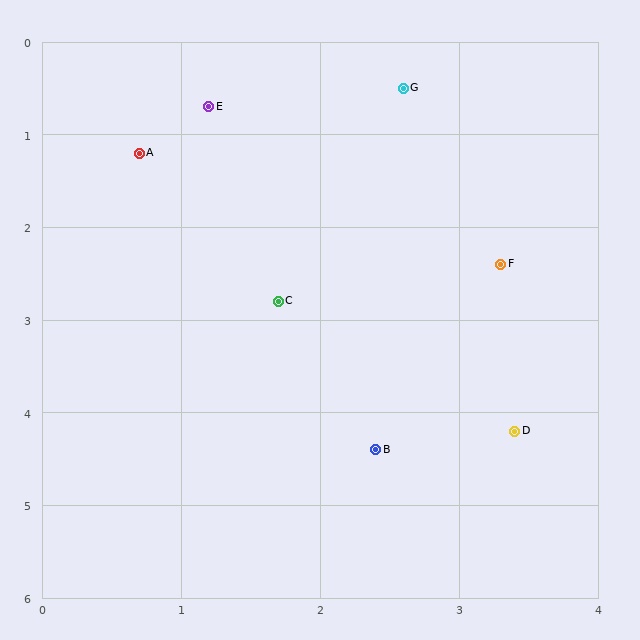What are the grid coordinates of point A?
Point A is at approximately (0.7, 1.2).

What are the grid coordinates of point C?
Point C is at approximately (1.7, 2.8).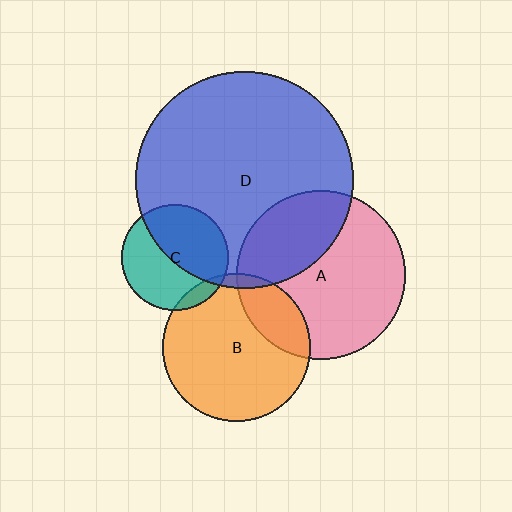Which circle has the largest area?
Circle D (blue).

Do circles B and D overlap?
Yes.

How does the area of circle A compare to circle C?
Approximately 2.5 times.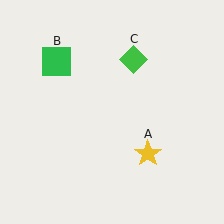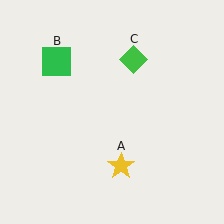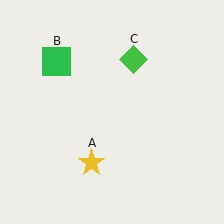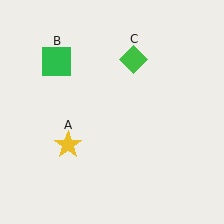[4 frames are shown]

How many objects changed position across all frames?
1 object changed position: yellow star (object A).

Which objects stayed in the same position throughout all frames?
Green square (object B) and green diamond (object C) remained stationary.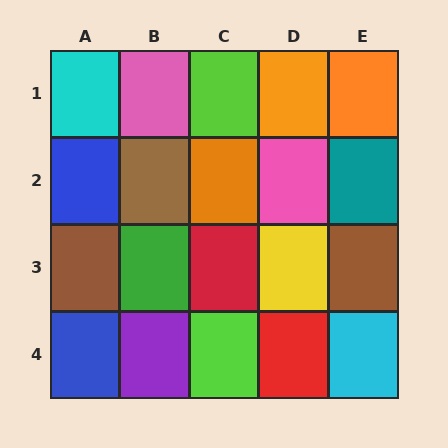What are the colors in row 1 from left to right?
Cyan, pink, lime, orange, orange.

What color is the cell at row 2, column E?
Teal.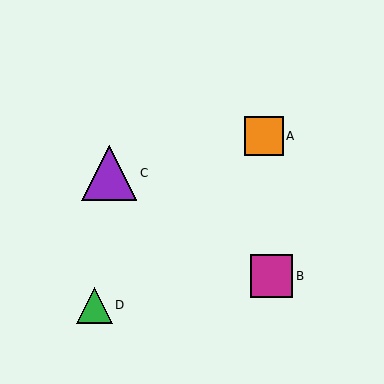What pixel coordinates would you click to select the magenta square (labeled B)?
Click at (271, 276) to select the magenta square B.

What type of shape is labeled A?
Shape A is an orange square.